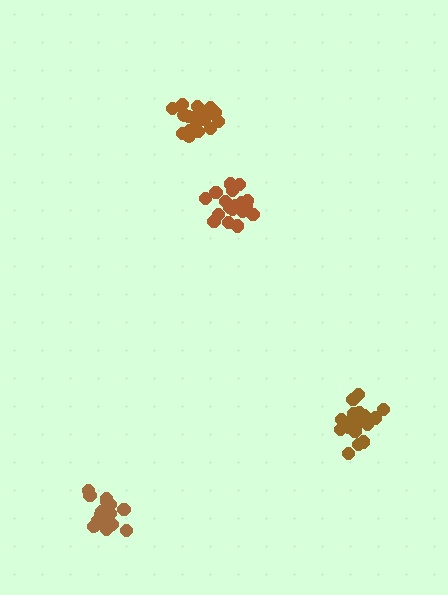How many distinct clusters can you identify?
There are 4 distinct clusters.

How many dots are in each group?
Group 1: 20 dots, Group 2: 20 dots, Group 3: 18 dots, Group 4: 20 dots (78 total).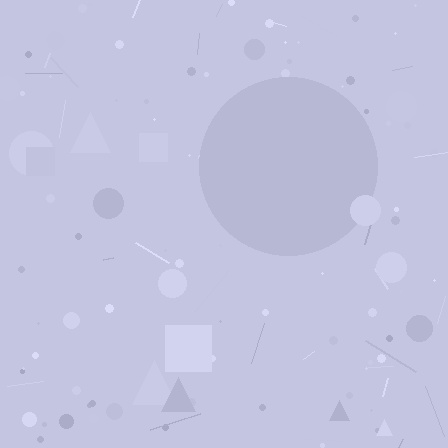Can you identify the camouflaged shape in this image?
The camouflaged shape is a circle.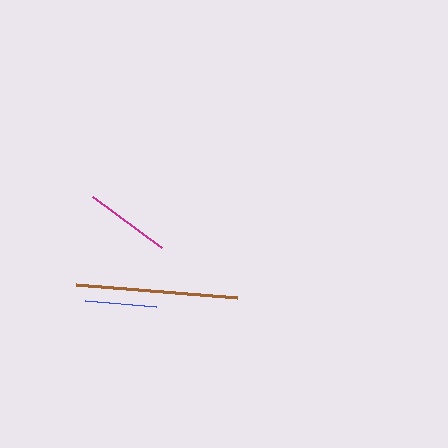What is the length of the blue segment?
The blue segment is approximately 72 pixels long.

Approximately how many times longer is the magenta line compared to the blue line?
The magenta line is approximately 1.2 times the length of the blue line.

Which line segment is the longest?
The brown line is the longest at approximately 162 pixels.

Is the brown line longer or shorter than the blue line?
The brown line is longer than the blue line.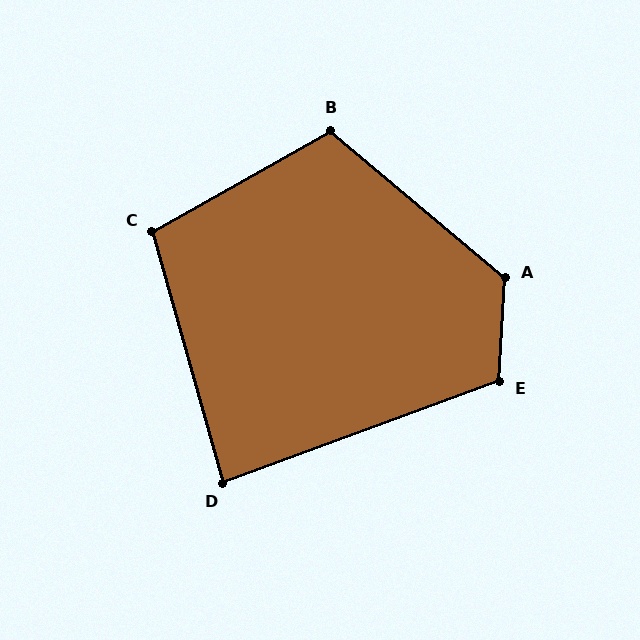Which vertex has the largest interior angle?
A, at approximately 127 degrees.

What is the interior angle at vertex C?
Approximately 104 degrees (obtuse).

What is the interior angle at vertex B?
Approximately 110 degrees (obtuse).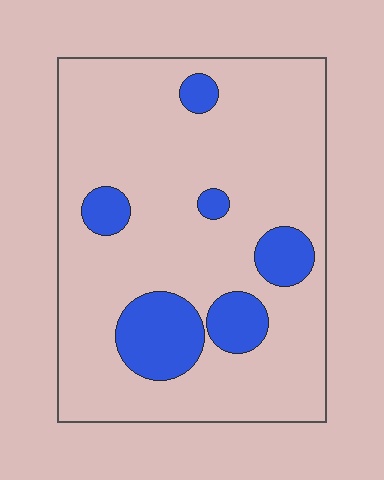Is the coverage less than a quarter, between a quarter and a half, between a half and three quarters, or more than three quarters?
Less than a quarter.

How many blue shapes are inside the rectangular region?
6.